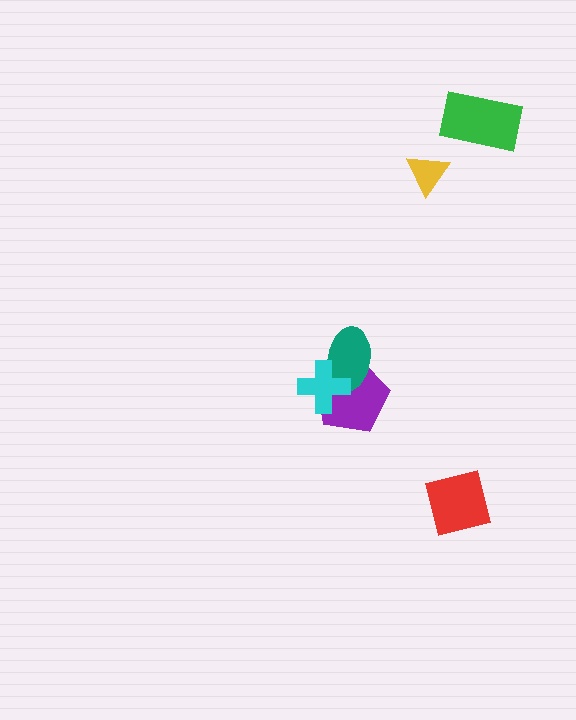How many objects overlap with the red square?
0 objects overlap with the red square.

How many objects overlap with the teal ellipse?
2 objects overlap with the teal ellipse.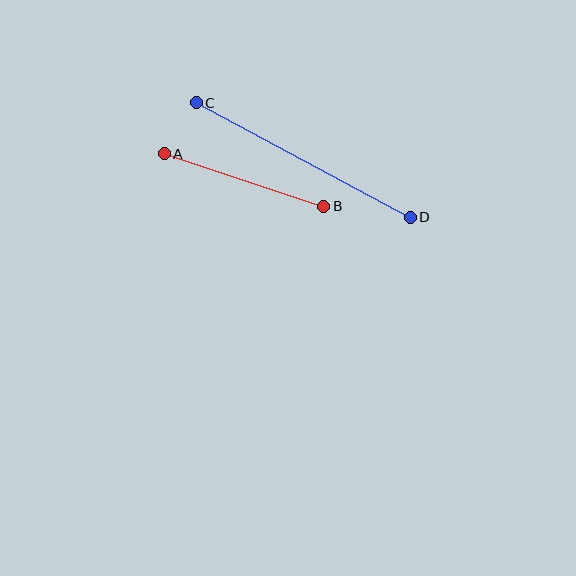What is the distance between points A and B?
The distance is approximately 168 pixels.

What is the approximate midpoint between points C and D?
The midpoint is at approximately (303, 160) pixels.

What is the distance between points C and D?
The distance is approximately 243 pixels.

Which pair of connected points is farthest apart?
Points C and D are farthest apart.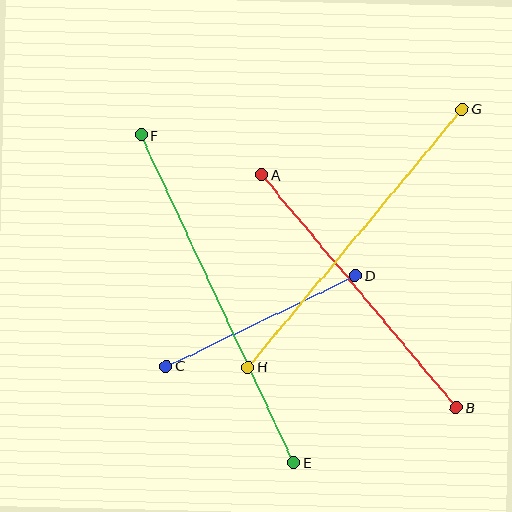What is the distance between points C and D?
The distance is approximately 210 pixels.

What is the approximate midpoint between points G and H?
The midpoint is at approximately (355, 238) pixels.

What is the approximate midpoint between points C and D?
The midpoint is at approximately (261, 321) pixels.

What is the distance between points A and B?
The distance is approximately 303 pixels.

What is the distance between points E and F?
The distance is approximately 361 pixels.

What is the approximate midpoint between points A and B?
The midpoint is at approximately (359, 291) pixels.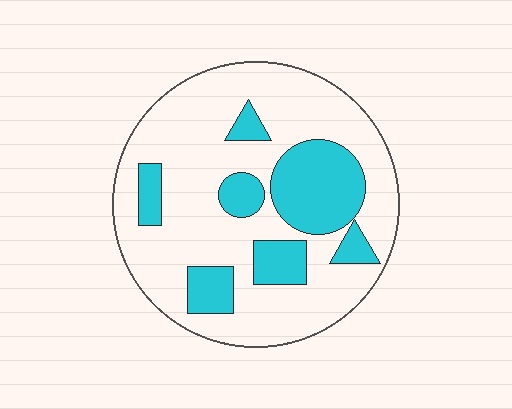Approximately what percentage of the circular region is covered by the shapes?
Approximately 25%.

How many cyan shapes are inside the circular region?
7.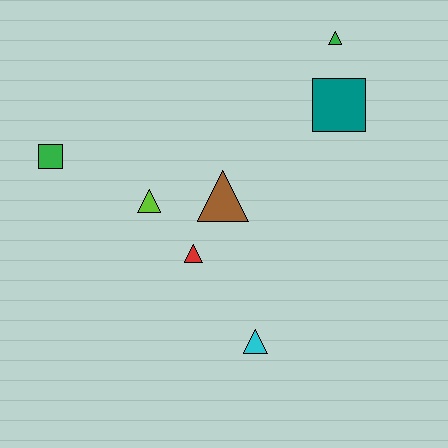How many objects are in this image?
There are 7 objects.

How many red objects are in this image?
There is 1 red object.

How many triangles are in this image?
There are 5 triangles.